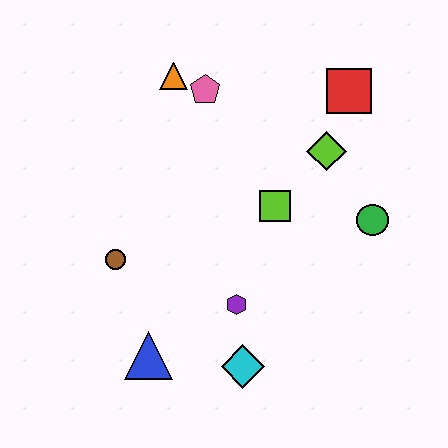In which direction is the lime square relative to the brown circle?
The lime square is to the right of the brown circle.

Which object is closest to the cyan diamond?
The purple hexagon is closest to the cyan diamond.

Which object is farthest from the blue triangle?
The red square is farthest from the blue triangle.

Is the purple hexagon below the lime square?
Yes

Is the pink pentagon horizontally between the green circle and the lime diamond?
No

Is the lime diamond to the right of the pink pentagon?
Yes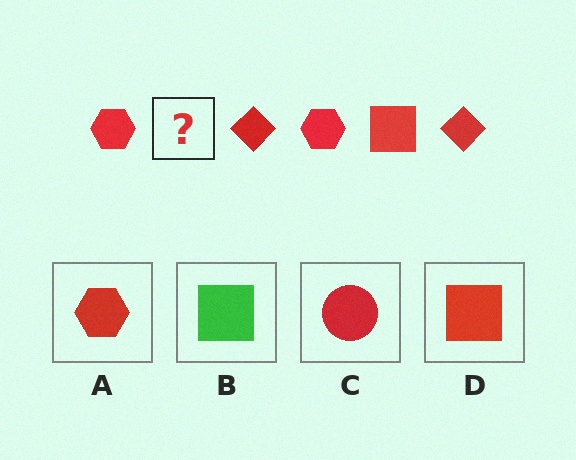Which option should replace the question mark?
Option D.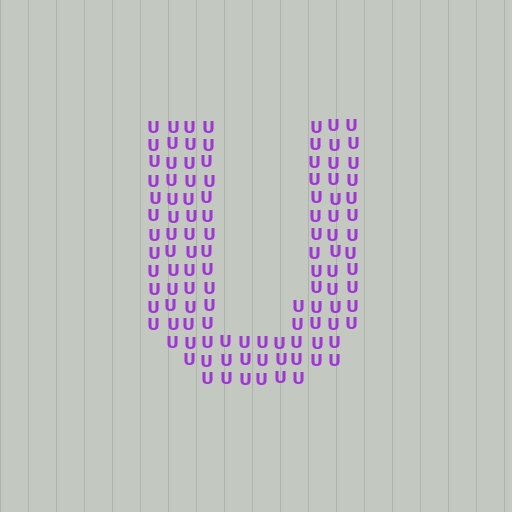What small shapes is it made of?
It is made of small letter U's.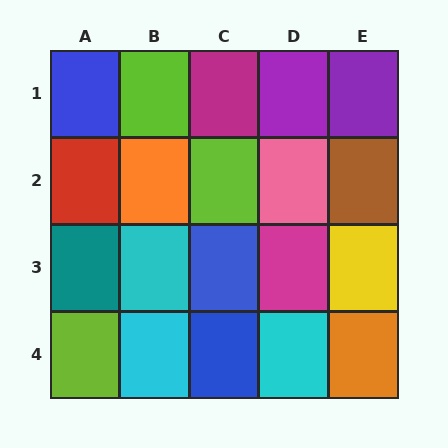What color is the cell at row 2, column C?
Lime.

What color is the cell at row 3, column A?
Teal.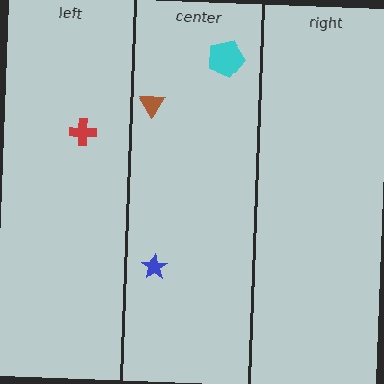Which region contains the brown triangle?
The center region.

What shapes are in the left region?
The red cross.